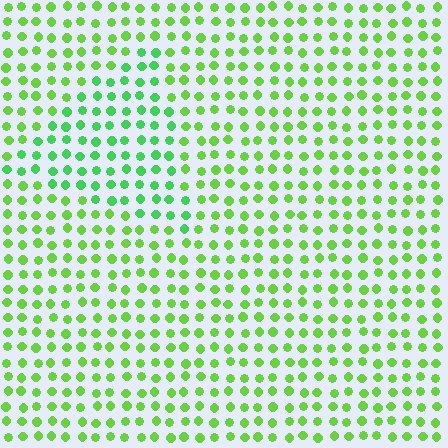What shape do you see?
I see a triangle.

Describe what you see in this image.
The image is filled with small lime elements in a uniform arrangement. A triangle-shaped region is visible where the elements are tinted to a slightly different hue, forming a subtle color boundary.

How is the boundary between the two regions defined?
The boundary is defined purely by a slight shift in hue (about 27 degrees). Spacing, size, and orientation are identical on both sides.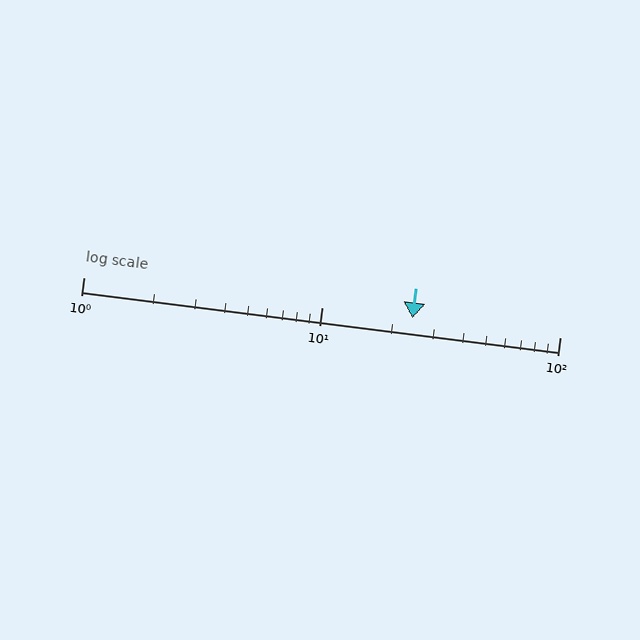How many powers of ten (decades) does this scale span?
The scale spans 2 decades, from 1 to 100.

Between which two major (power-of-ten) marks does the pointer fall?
The pointer is between 10 and 100.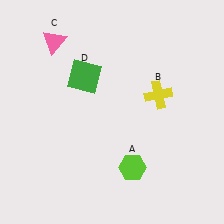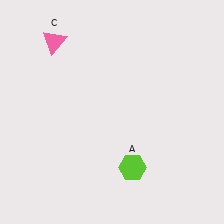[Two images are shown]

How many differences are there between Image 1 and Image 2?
There are 2 differences between the two images.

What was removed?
The green square (D), the yellow cross (B) were removed in Image 2.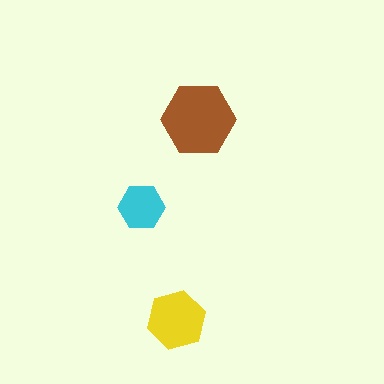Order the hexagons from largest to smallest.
the brown one, the yellow one, the cyan one.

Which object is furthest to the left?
The cyan hexagon is leftmost.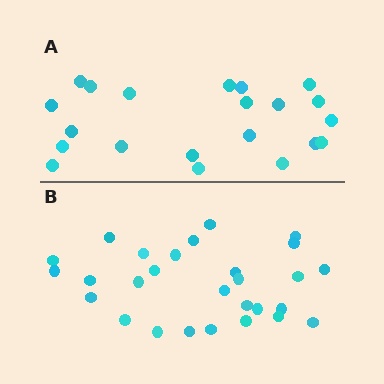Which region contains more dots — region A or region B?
Region B (the bottom region) has more dots.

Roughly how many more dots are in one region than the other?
Region B has roughly 8 or so more dots than region A.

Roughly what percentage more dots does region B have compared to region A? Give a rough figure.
About 35% more.